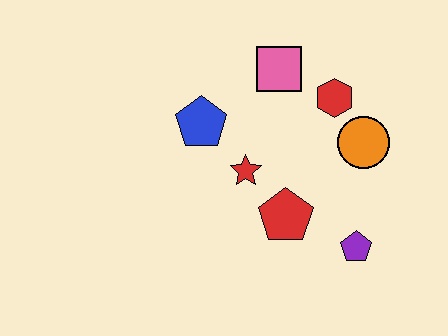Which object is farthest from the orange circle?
The blue pentagon is farthest from the orange circle.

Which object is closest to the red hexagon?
The orange circle is closest to the red hexagon.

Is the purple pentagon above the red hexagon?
No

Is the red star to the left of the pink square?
Yes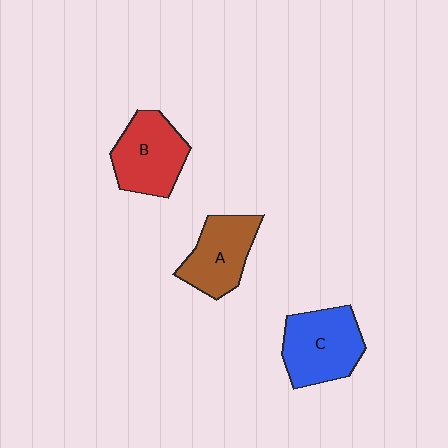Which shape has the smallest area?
Shape A (brown).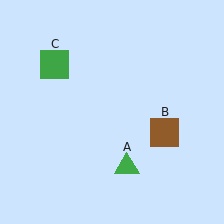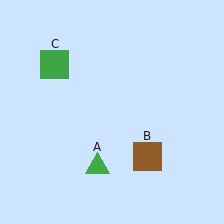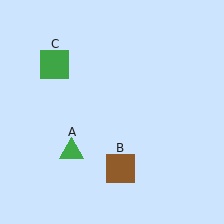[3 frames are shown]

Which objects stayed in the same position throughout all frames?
Green square (object C) remained stationary.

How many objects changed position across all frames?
2 objects changed position: green triangle (object A), brown square (object B).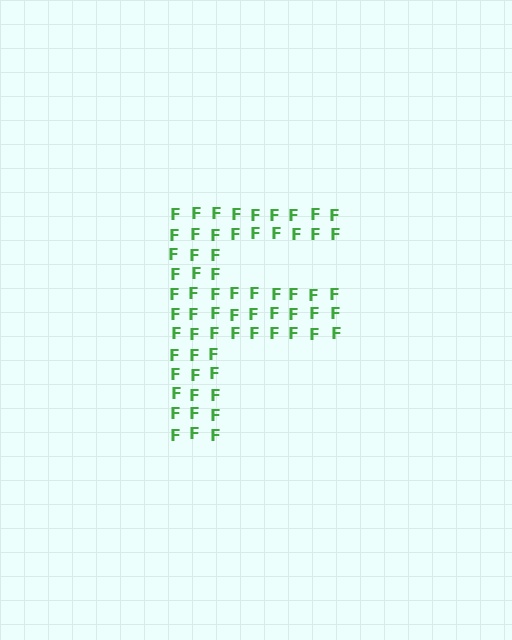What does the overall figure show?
The overall figure shows the letter F.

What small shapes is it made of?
It is made of small letter F's.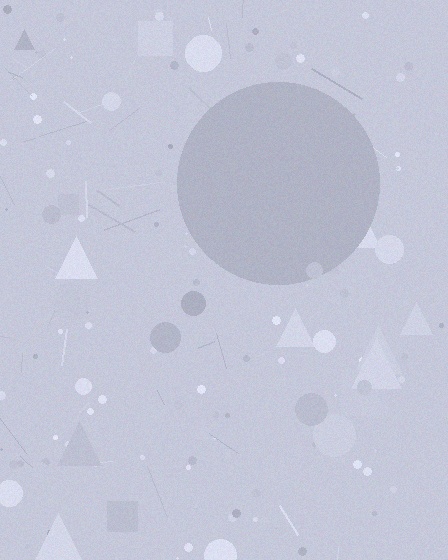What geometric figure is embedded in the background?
A circle is embedded in the background.